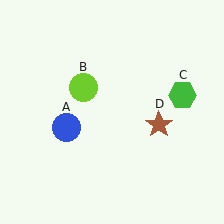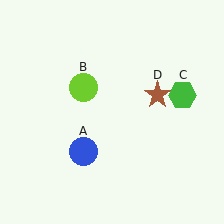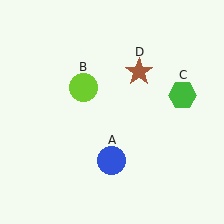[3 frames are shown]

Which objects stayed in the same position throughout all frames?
Lime circle (object B) and green hexagon (object C) remained stationary.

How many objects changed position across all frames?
2 objects changed position: blue circle (object A), brown star (object D).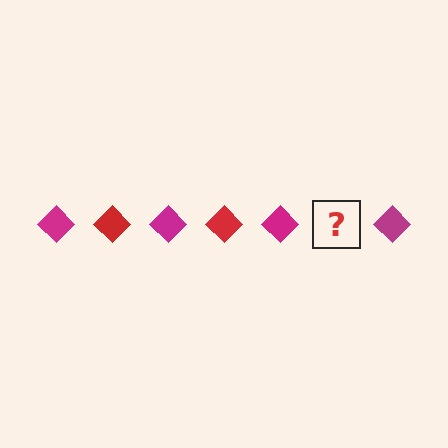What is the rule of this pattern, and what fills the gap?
The rule is that the pattern cycles through magenta, red diamonds. The gap should be filled with a red diamond.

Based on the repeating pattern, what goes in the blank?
The blank should be a red diamond.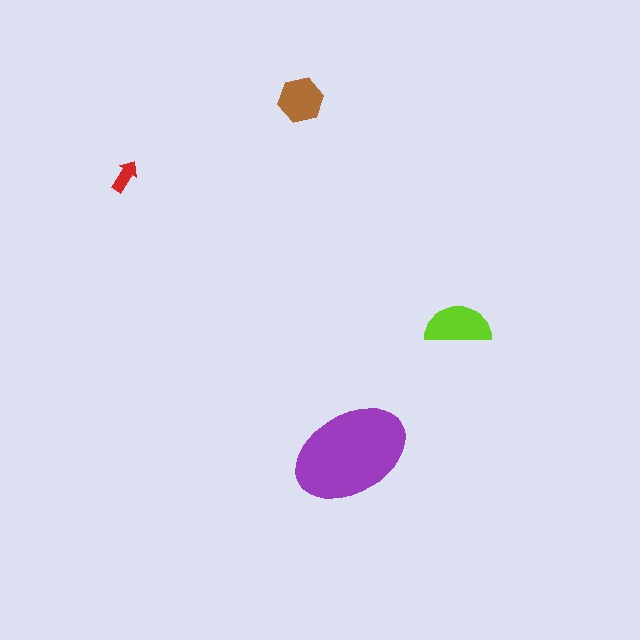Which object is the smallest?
The red arrow.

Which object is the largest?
The purple ellipse.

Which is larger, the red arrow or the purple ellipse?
The purple ellipse.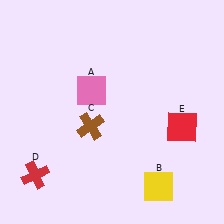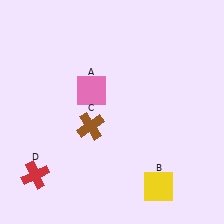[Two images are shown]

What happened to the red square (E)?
The red square (E) was removed in Image 2. It was in the bottom-right area of Image 1.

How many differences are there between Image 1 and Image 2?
There is 1 difference between the two images.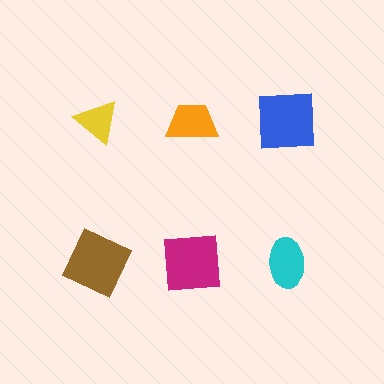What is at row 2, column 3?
A cyan ellipse.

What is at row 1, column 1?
A yellow triangle.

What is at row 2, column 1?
A brown square.